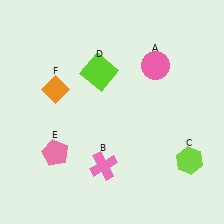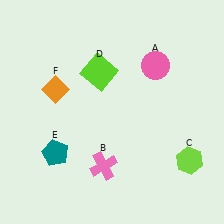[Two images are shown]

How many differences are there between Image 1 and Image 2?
There is 1 difference between the two images.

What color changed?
The pentagon (E) changed from pink in Image 1 to teal in Image 2.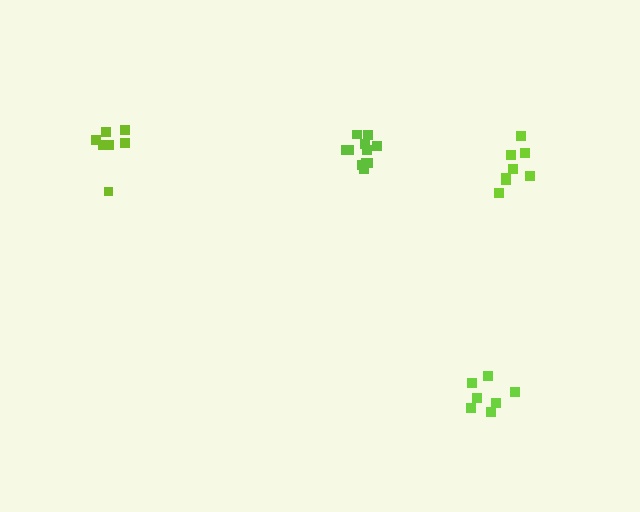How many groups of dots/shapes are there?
There are 4 groups.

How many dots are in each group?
Group 1: 7 dots, Group 2: 7 dots, Group 3: 11 dots, Group 4: 8 dots (33 total).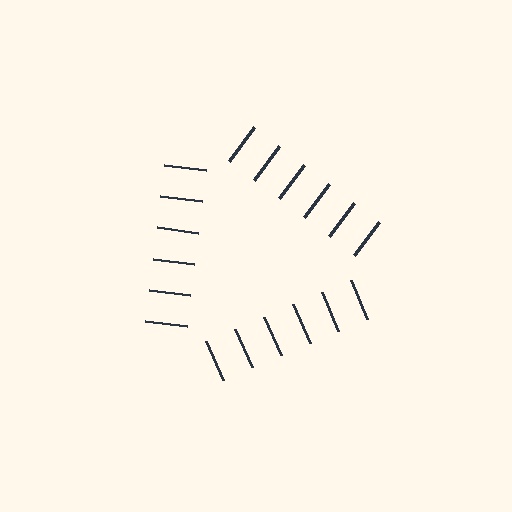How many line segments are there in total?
18 — 6 along each of the 3 edges.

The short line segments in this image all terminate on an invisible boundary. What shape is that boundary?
An illusory triangle — the line segments terminate on its edges but no continuous stroke is drawn.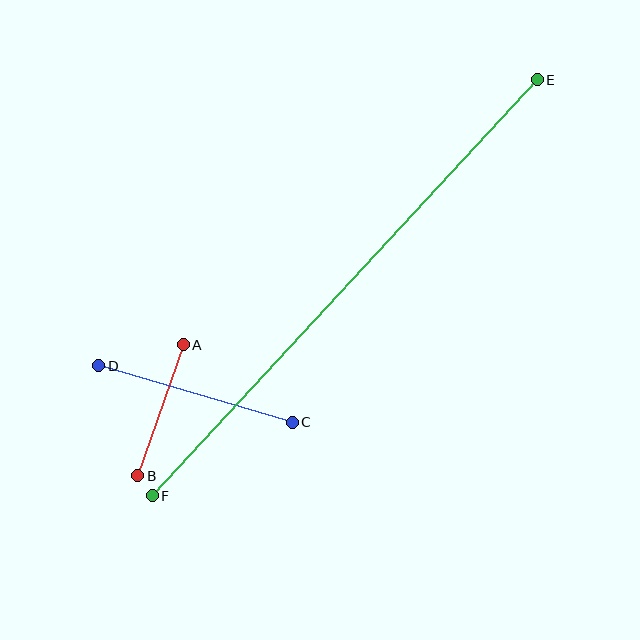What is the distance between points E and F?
The distance is approximately 567 pixels.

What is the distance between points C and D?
The distance is approximately 202 pixels.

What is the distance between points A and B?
The distance is approximately 139 pixels.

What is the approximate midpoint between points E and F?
The midpoint is at approximately (345, 288) pixels.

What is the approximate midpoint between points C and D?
The midpoint is at approximately (196, 394) pixels.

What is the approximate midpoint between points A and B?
The midpoint is at approximately (161, 410) pixels.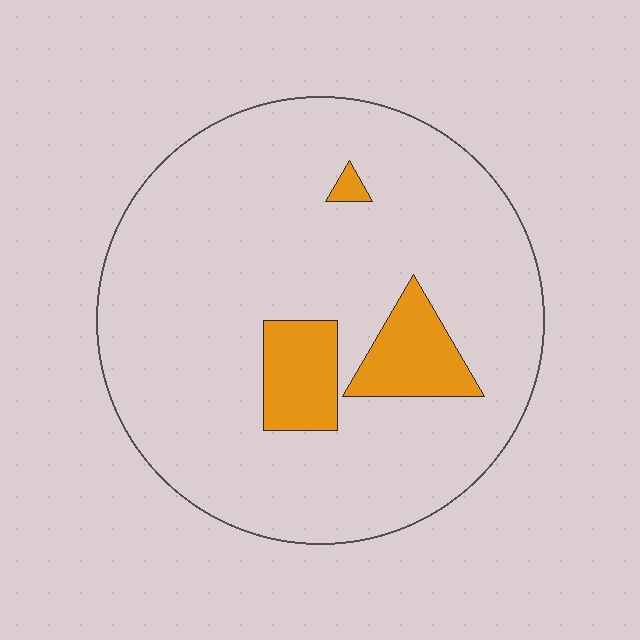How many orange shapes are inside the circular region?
3.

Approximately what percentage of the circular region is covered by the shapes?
Approximately 10%.